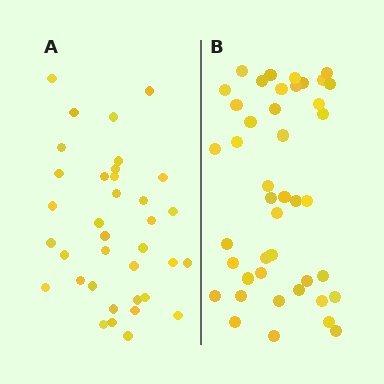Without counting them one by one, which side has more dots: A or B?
Region B (the right region) has more dots.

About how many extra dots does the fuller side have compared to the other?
Region B has roughly 8 or so more dots than region A.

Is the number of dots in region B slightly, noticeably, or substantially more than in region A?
Region B has only slightly more — the two regions are fairly close. The ratio is roughly 1.2 to 1.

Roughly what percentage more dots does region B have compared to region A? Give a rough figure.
About 20% more.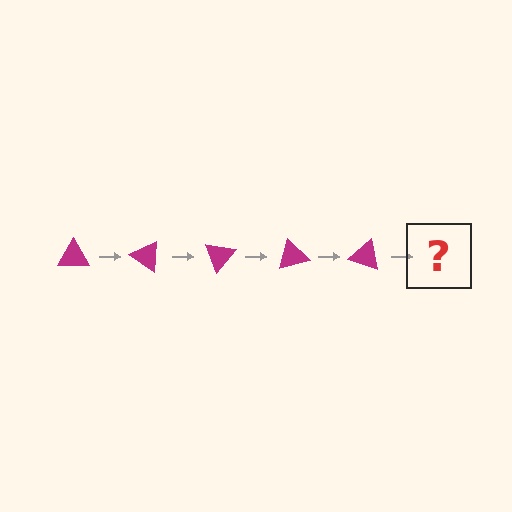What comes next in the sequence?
The next element should be a magenta triangle rotated 175 degrees.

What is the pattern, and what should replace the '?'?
The pattern is that the triangle rotates 35 degrees each step. The '?' should be a magenta triangle rotated 175 degrees.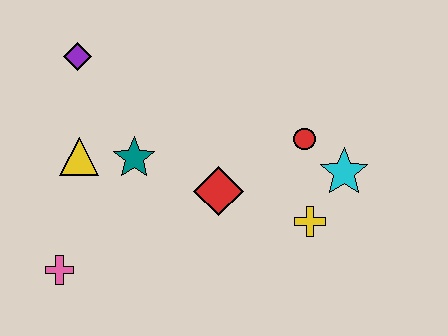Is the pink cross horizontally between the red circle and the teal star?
No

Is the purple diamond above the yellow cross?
Yes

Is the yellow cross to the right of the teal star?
Yes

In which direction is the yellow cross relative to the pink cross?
The yellow cross is to the right of the pink cross.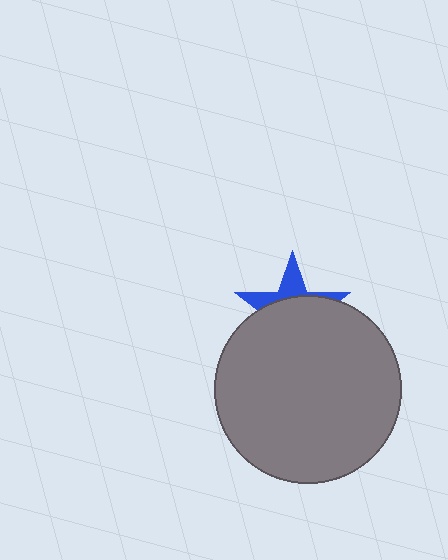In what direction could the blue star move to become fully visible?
The blue star could move up. That would shift it out from behind the gray circle entirely.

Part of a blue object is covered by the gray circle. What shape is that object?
It is a star.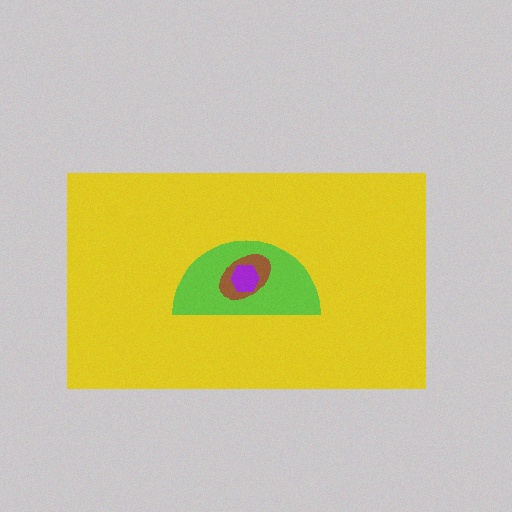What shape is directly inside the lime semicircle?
The brown ellipse.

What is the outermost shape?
The yellow rectangle.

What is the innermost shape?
The purple hexagon.